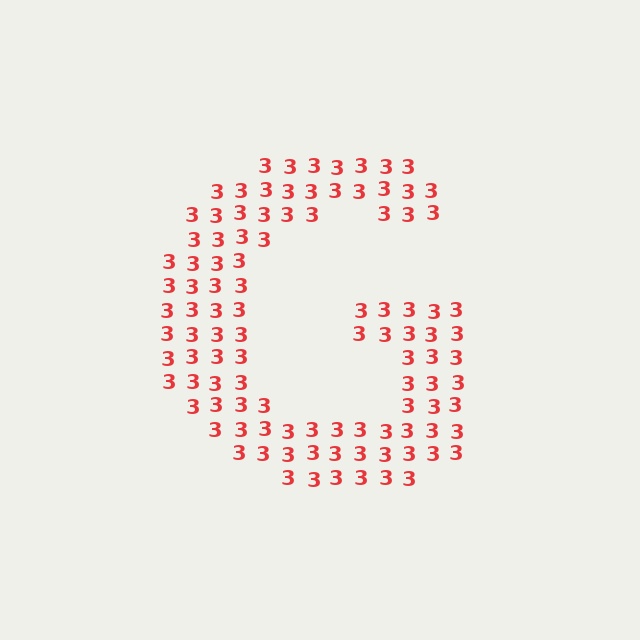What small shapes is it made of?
It is made of small digit 3's.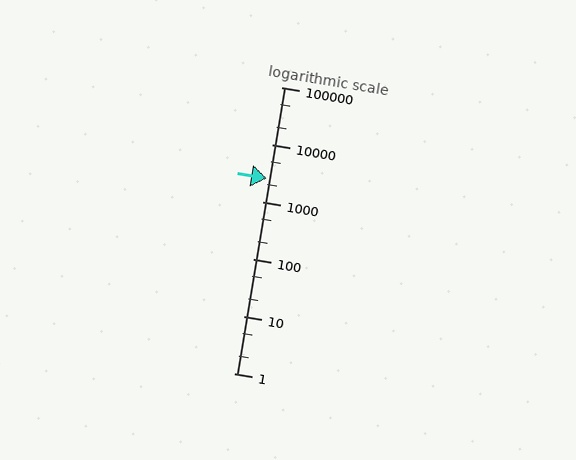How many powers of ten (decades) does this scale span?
The scale spans 5 decades, from 1 to 100000.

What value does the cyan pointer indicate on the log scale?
The pointer indicates approximately 2500.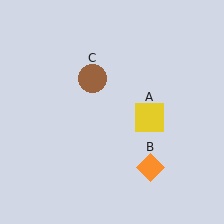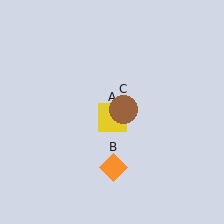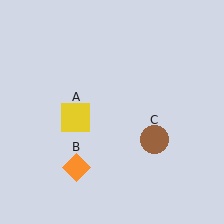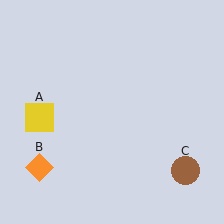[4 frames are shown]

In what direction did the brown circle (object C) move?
The brown circle (object C) moved down and to the right.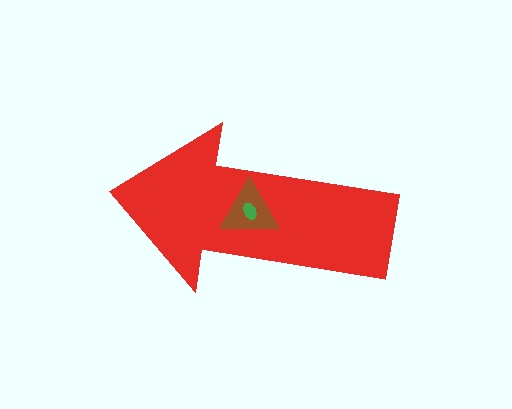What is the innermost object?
The green ellipse.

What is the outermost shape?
The red arrow.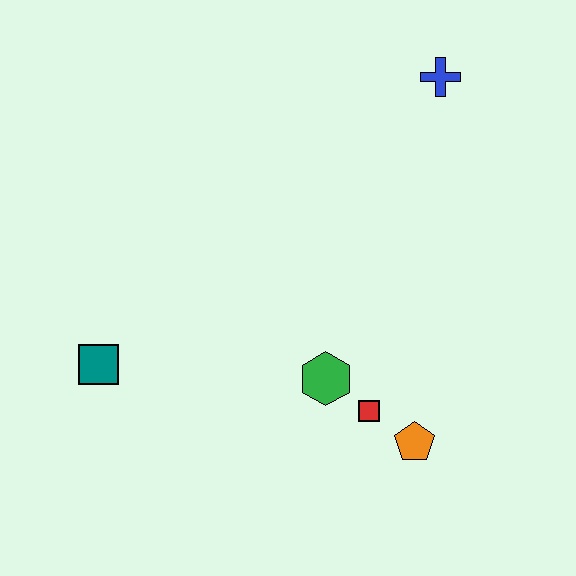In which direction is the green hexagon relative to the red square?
The green hexagon is to the left of the red square.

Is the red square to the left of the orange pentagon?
Yes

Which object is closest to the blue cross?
The green hexagon is closest to the blue cross.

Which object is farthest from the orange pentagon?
The blue cross is farthest from the orange pentagon.